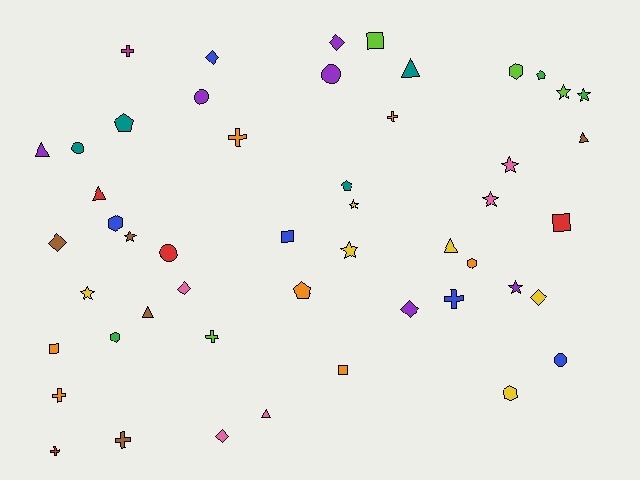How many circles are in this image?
There are 5 circles.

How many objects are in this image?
There are 50 objects.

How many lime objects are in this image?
There are 4 lime objects.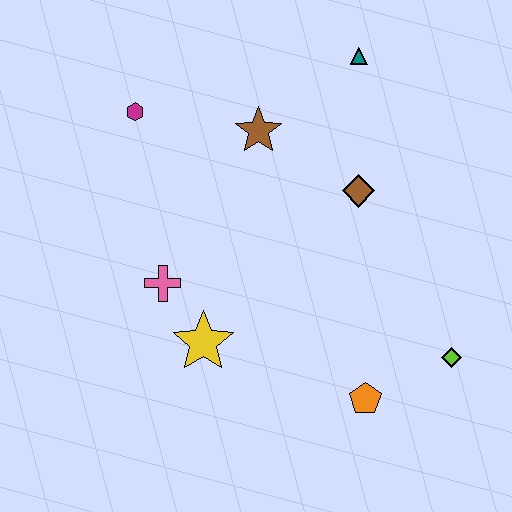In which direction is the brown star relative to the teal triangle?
The brown star is to the left of the teal triangle.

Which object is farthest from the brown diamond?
The magenta hexagon is farthest from the brown diamond.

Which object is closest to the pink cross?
The yellow star is closest to the pink cross.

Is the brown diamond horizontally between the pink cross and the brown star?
No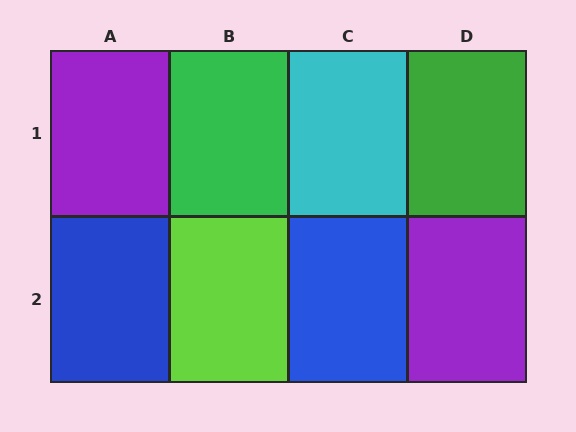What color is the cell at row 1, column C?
Cyan.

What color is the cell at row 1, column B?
Green.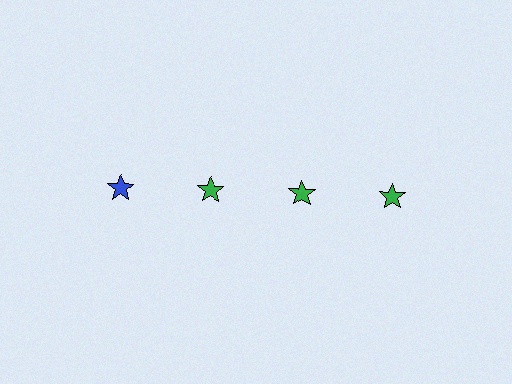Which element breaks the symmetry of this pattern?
The blue star in the top row, leftmost column breaks the symmetry. All other shapes are green stars.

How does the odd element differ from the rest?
It has a different color: blue instead of green.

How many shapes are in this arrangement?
There are 4 shapes arranged in a grid pattern.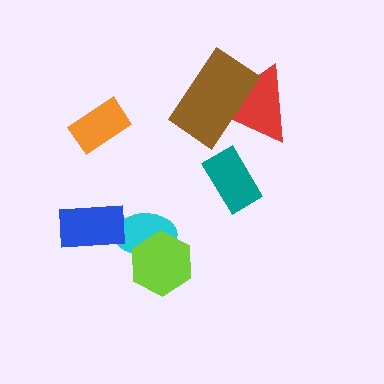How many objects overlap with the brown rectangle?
1 object overlaps with the brown rectangle.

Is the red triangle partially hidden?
Yes, it is partially covered by another shape.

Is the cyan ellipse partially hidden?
Yes, it is partially covered by another shape.